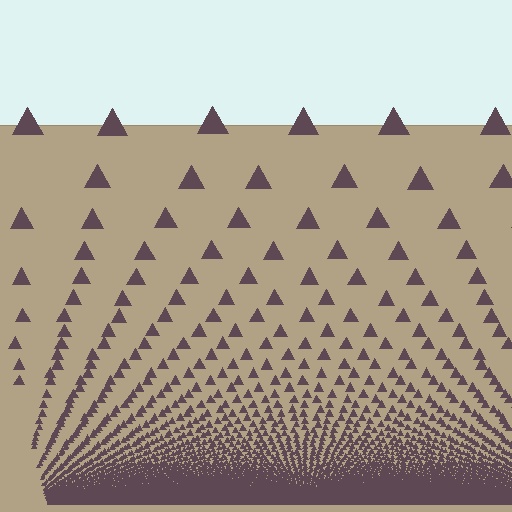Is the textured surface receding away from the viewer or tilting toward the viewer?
The surface appears to tilt toward the viewer. Texture elements get larger and sparser toward the top.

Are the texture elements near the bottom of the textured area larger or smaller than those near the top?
Smaller. The gradient is inverted — elements near the bottom are smaller and denser.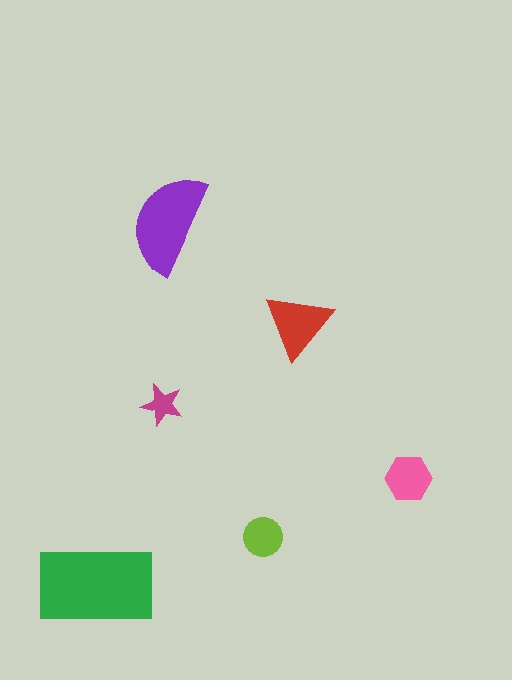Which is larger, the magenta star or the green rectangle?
The green rectangle.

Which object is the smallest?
The magenta star.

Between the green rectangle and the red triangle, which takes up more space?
The green rectangle.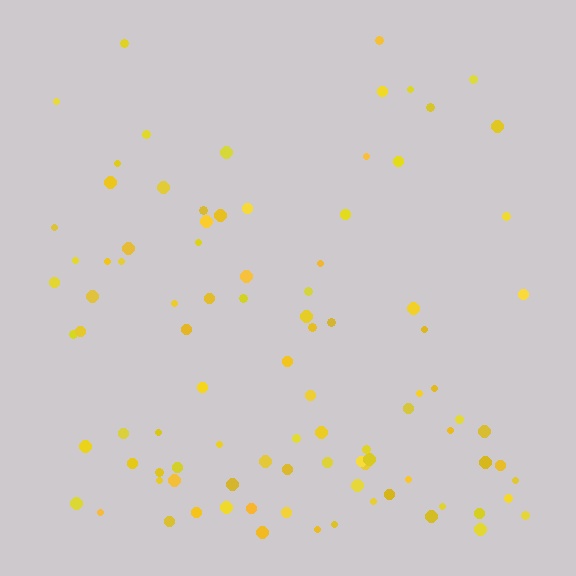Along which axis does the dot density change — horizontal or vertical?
Vertical.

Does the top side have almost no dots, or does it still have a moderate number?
Still a moderate number, just noticeably fewer than the bottom.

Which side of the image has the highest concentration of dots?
The bottom.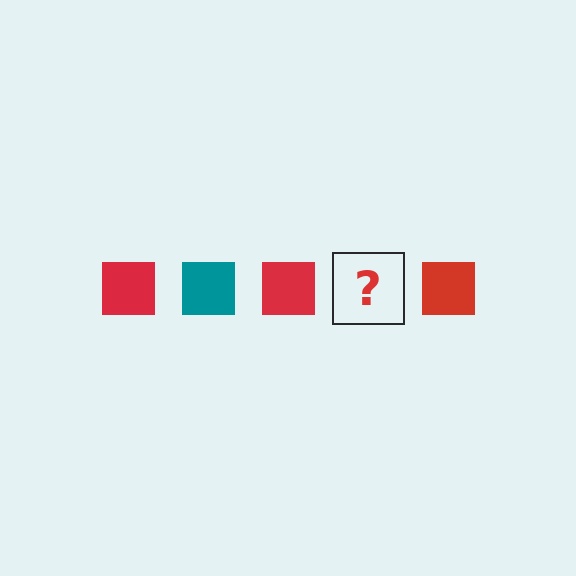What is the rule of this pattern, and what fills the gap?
The rule is that the pattern cycles through red, teal squares. The gap should be filled with a teal square.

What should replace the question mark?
The question mark should be replaced with a teal square.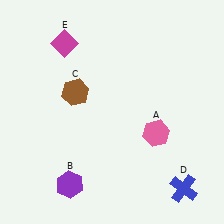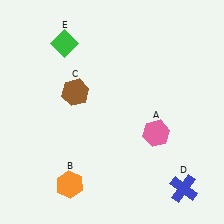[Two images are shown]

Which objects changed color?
B changed from purple to orange. E changed from magenta to green.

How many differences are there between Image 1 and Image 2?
There are 2 differences between the two images.